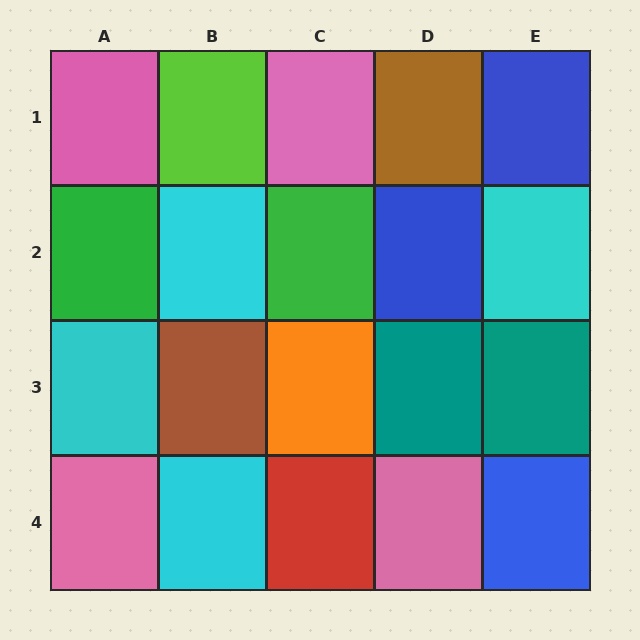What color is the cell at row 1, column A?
Pink.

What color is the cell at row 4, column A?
Pink.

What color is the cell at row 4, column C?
Red.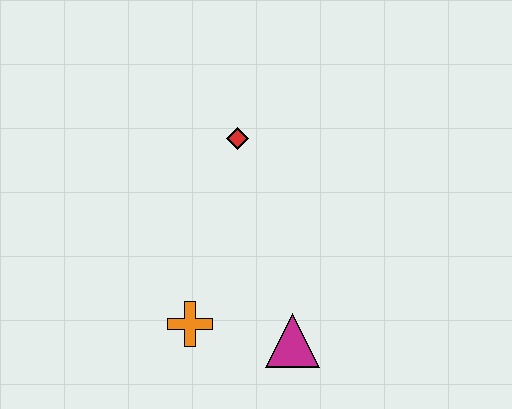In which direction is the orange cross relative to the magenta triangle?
The orange cross is to the left of the magenta triangle.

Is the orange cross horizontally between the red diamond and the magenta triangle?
No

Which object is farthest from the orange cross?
The red diamond is farthest from the orange cross.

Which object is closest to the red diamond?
The orange cross is closest to the red diamond.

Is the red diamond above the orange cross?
Yes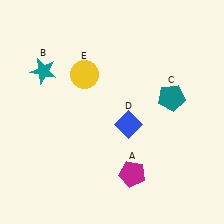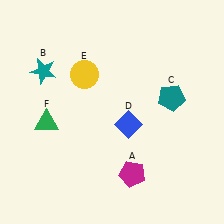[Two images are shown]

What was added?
A green triangle (F) was added in Image 2.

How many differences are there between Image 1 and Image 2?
There is 1 difference between the two images.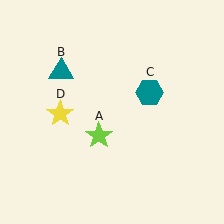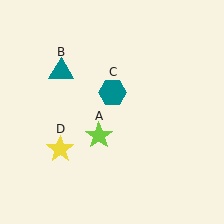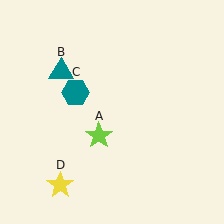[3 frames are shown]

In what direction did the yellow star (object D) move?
The yellow star (object D) moved down.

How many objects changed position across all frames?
2 objects changed position: teal hexagon (object C), yellow star (object D).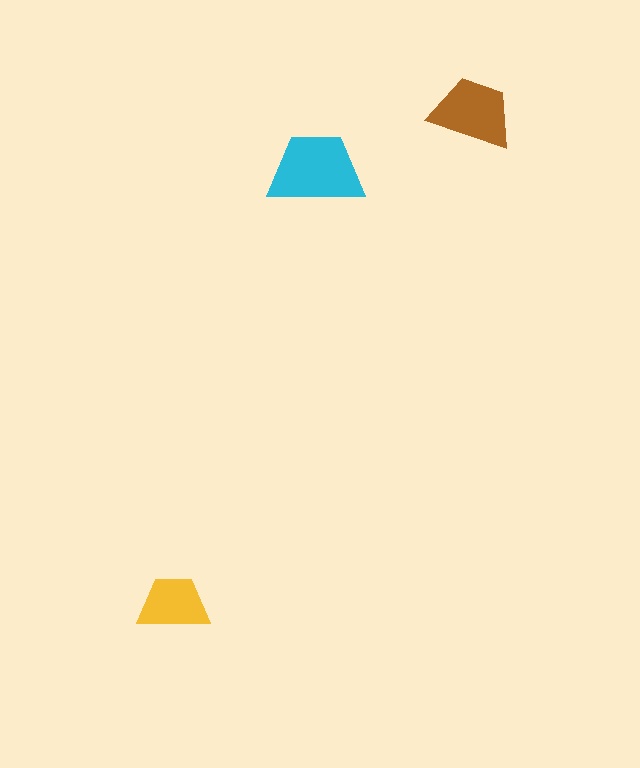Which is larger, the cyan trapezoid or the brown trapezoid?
The cyan one.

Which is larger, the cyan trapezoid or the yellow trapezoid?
The cyan one.